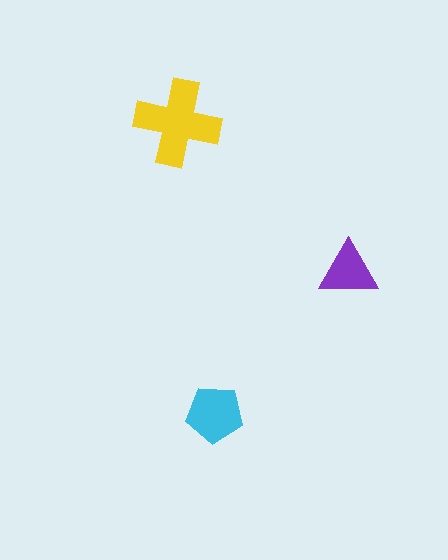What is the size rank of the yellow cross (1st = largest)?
1st.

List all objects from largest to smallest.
The yellow cross, the cyan pentagon, the purple triangle.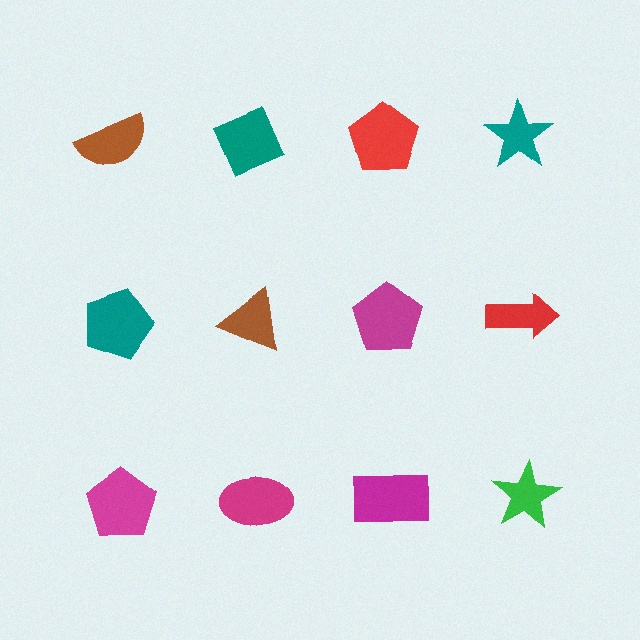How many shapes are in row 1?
4 shapes.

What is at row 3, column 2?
A magenta ellipse.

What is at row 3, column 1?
A magenta pentagon.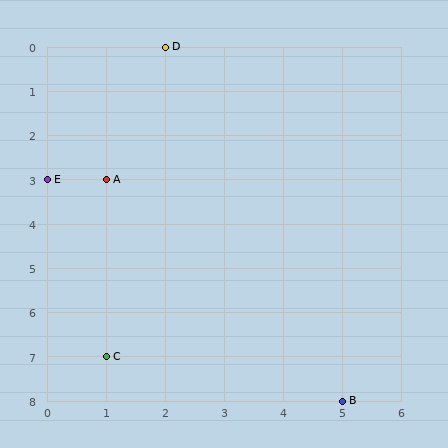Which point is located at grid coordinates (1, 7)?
Point C is at (1, 7).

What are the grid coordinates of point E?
Point E is at grid coordinates (0, 3).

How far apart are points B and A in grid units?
Points B and A are 4 columns and 5 rows apart (about 6.4 grid units diagonally).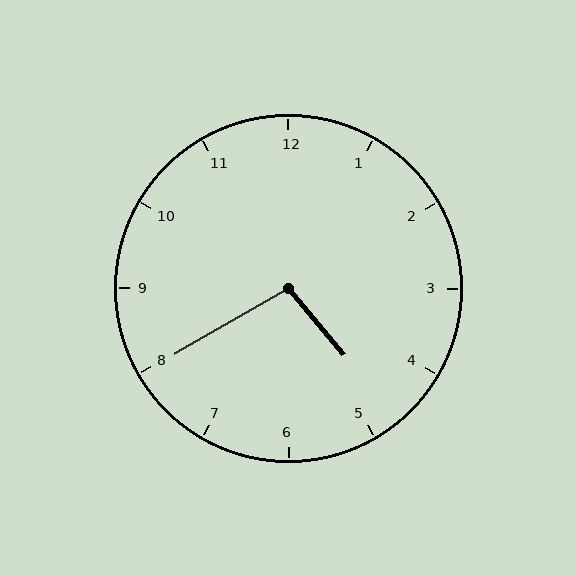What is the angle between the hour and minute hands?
Approximately 100 degrees.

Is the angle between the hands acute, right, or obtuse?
It is obtuse.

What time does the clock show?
4:40.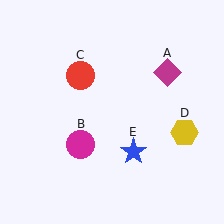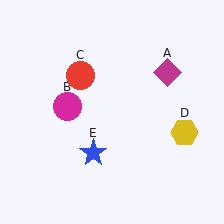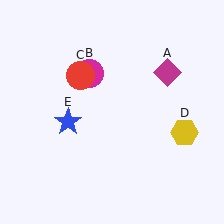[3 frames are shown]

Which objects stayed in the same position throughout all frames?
Magenta diamond (object A) and red circle (object C) and yellow hexagon (object D) remained stationary.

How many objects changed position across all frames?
2 objects changed position: magenta circle (object B), blue star (object E).